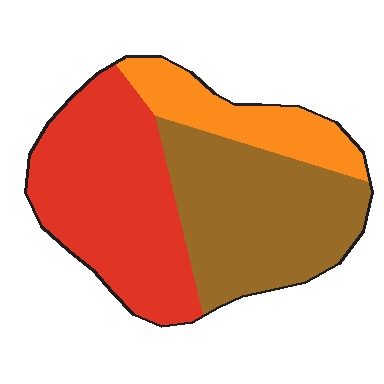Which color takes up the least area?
Orange, at roughly 20%.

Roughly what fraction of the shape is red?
Red takes up between a third and a half of the shape.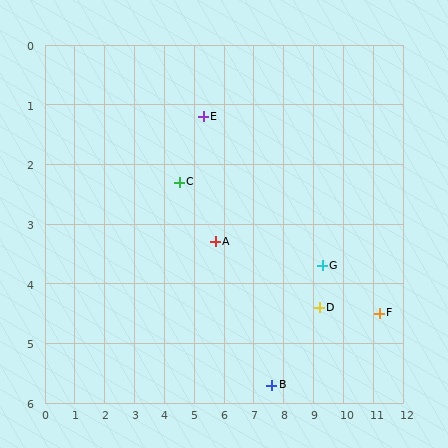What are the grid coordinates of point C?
Point C is at approximately (4.5, 2.3).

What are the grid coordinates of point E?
Point E is at approximately (5.3, 1.2).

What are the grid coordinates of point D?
Point D is at approximately (9.2, 4.4).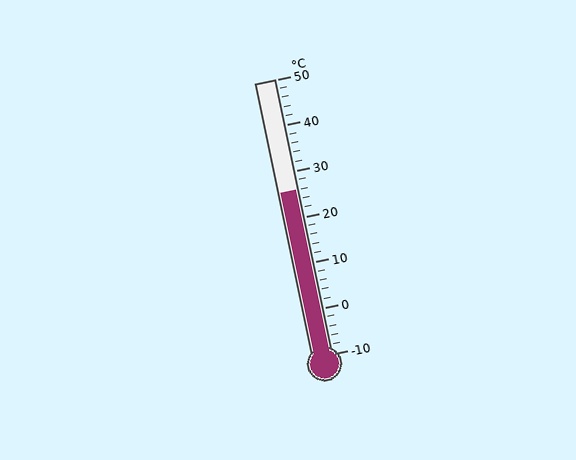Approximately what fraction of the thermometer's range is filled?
The thermometer is filled to approximately 60% of its range.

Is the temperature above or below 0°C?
The temperature is above 0°C.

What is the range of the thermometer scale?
The thermometer scale ranges from -10°C to 50°C.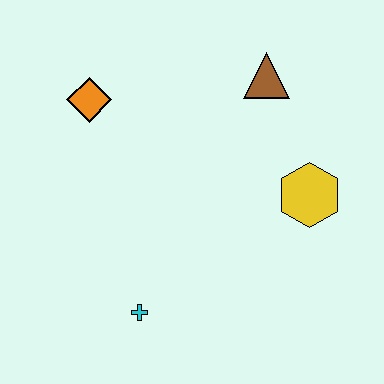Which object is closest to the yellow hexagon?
The brown triangle is closest to the yellow hexagon.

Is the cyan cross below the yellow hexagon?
Yes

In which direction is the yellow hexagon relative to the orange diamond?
The yellow hexagon is to the right of the orange diamond.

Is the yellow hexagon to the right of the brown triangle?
Yes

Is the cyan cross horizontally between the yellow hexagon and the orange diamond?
Yes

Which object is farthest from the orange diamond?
The yellow hexagon is farthest from the orange diamond.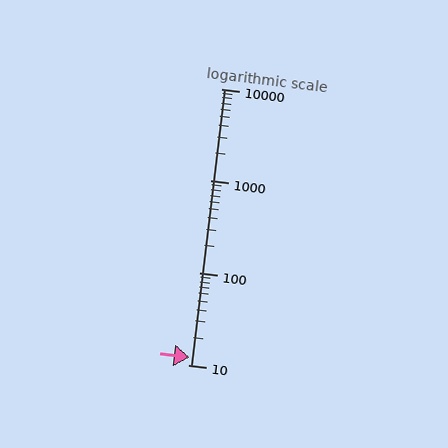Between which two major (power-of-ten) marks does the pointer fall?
The pointer is between 10 and 100.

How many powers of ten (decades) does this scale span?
The scale spans 3 decades, from 10 to 10000.